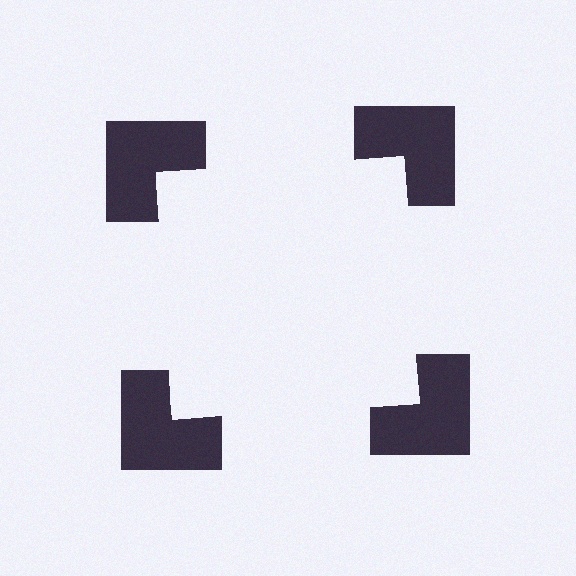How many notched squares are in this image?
There are 4 — one at each vertex of the illusory square.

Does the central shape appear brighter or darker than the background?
It typically appears slightly brighter than the background, even though no actual brightness change is drawn.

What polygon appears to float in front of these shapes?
An illusory square — its edges are inferred from the aligned wedge cuts in the notched squares, not physically drawn.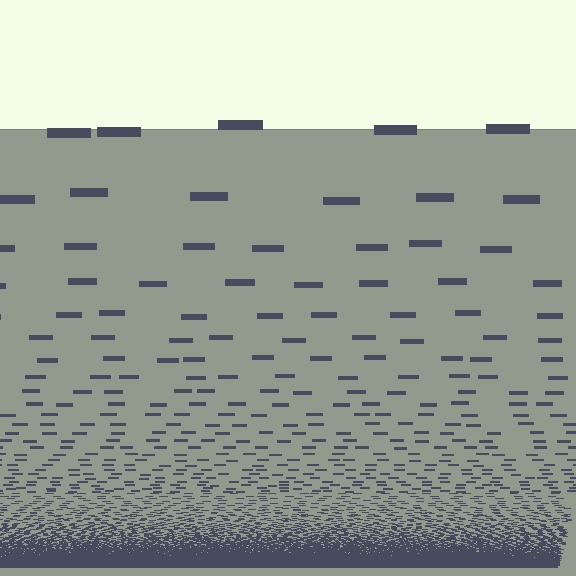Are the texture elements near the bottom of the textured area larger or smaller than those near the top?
Smaller. The gradient is inverted — elements near the bottom are smaller and denser.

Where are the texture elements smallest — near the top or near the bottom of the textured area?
Near the bottom.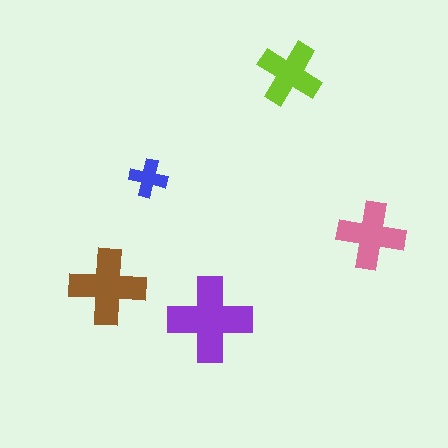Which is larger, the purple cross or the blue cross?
The purple one.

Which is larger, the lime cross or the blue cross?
The lime one.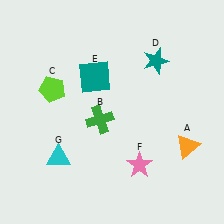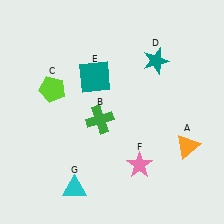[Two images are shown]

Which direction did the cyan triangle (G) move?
The cyan triangle (G) moved down.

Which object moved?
The cyan triangle (G) moved down.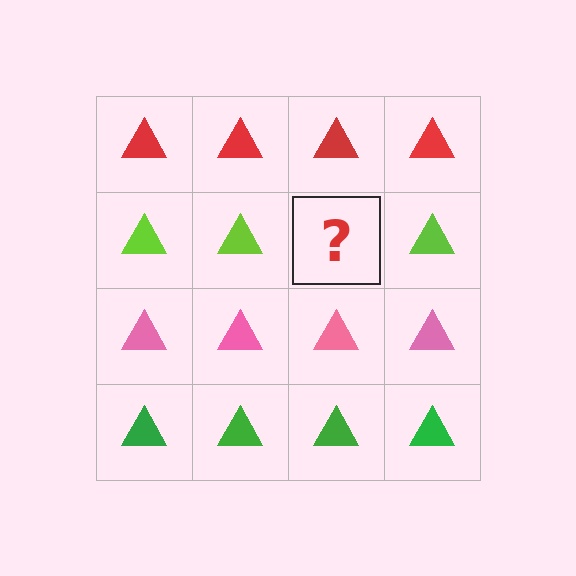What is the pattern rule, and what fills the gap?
The rule is that each row has a consistent color. The gap should be filled with a lime triangle.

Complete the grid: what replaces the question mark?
The question mark should be replaced with a lime triangle.